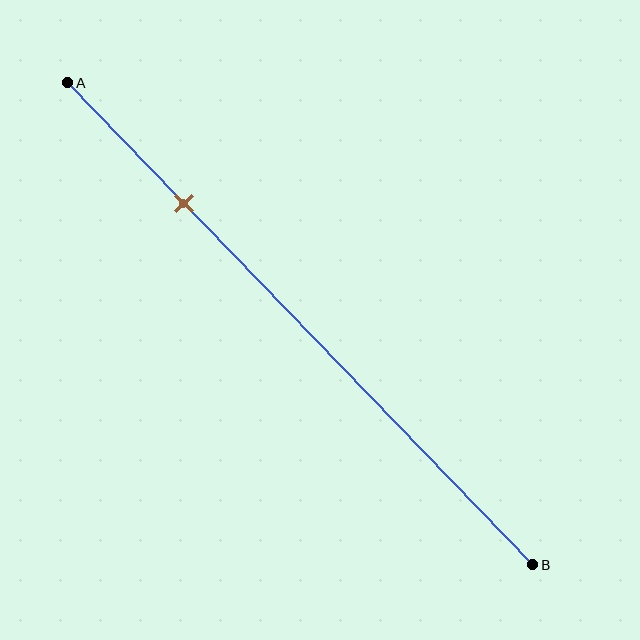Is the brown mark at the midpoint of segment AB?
No, the mark is at about 25% from A, not at the 50% midpoint.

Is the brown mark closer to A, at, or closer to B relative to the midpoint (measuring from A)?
The brown mark is closer to point A than the midpoint of segment AB.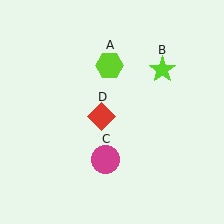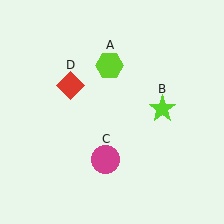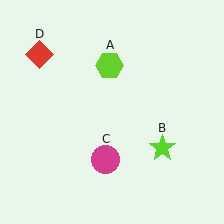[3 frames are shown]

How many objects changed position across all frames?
2 objects changed position: lime star (object B), red diamond (object D).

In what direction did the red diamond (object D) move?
The red diamond (object D) moved up and to the left.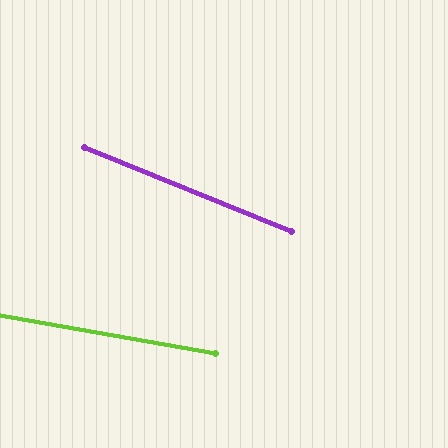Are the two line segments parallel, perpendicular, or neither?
Neither parallel nor perpendicular — they differ by about 12°.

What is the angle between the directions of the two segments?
Approximately 12 degrees.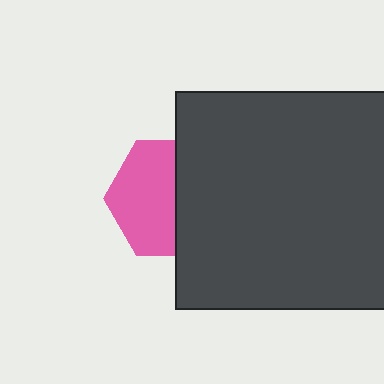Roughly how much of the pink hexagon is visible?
About half of it is visible (roughly 56%).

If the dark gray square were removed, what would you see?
You would see the complete pink hexagon.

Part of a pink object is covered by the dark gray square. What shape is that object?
It is a hexagon.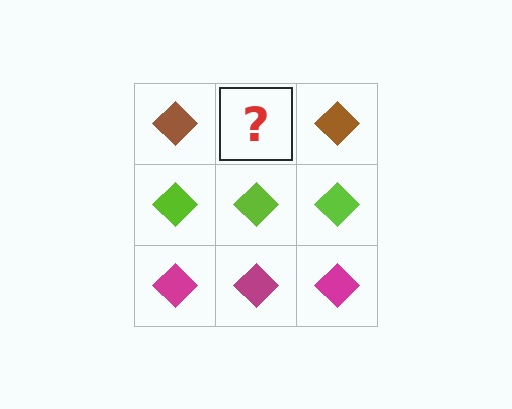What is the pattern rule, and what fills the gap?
The rule is that each row has a consistent color. The gap should be filled with a brown diamond.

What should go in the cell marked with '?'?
The missing cell should contain a brown diamond.